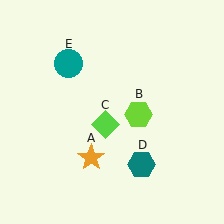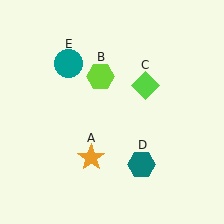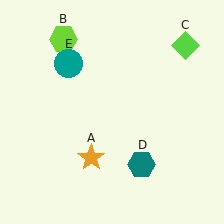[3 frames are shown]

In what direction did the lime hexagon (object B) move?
The lime hexagon (object B) moved up and to the left.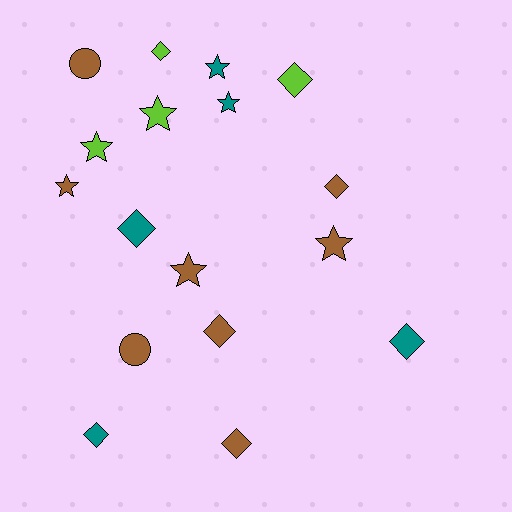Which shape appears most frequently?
Diamond, with 8 objects.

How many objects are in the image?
There are 17 objects.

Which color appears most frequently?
Brown, with 8 objects.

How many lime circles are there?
There are no lime circles.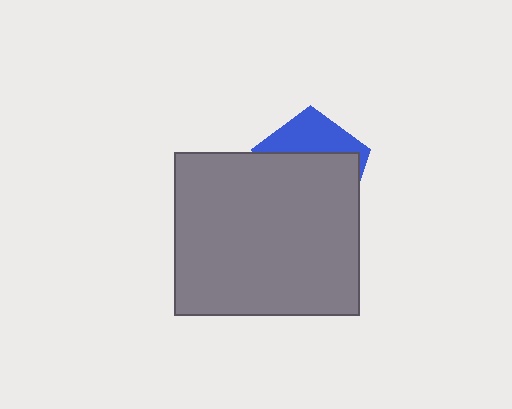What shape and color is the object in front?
The object in front is a gray rectangle.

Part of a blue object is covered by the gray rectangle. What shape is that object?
It is a pentagon.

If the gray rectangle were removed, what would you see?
You would see the complete blue pentagon.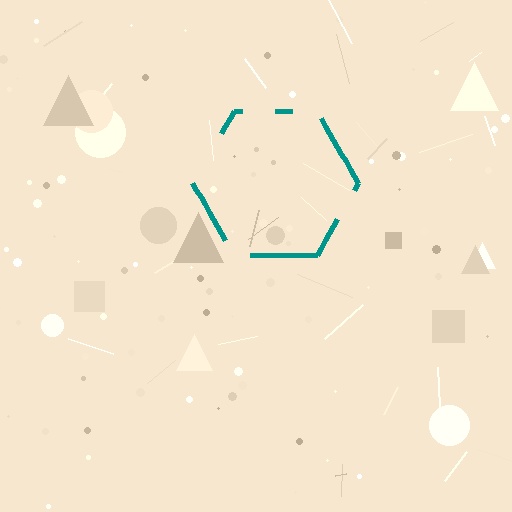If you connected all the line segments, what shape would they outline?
They would outline a hexagon.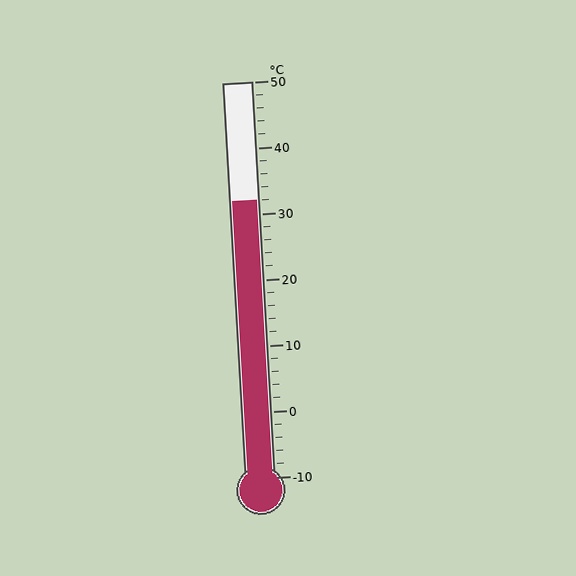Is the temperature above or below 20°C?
The temperature is above 20°C.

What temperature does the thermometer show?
The thermometer shows approximately 32°C.